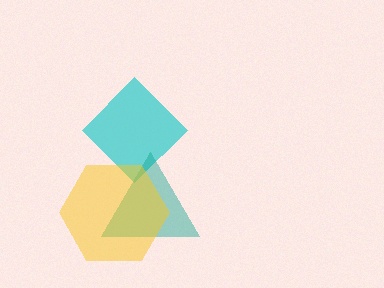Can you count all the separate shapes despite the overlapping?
Yes, there are 3 separate shapes.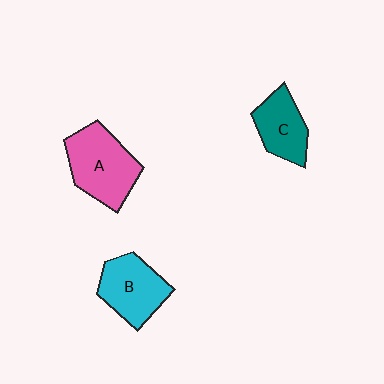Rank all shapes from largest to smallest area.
From largest to smallest: A (pink), B (cyan), C (teal).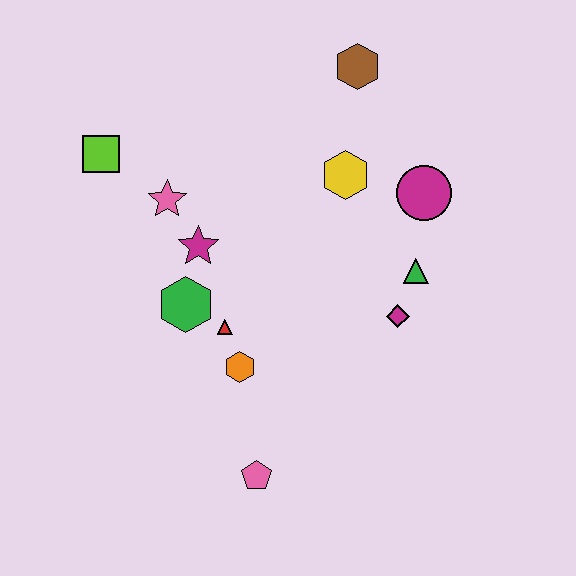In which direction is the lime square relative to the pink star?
The lime square is to the left of the pink star.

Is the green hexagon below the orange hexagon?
No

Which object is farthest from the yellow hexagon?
The pink pentagon is farthest from the yellow hexagon.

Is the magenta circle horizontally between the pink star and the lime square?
No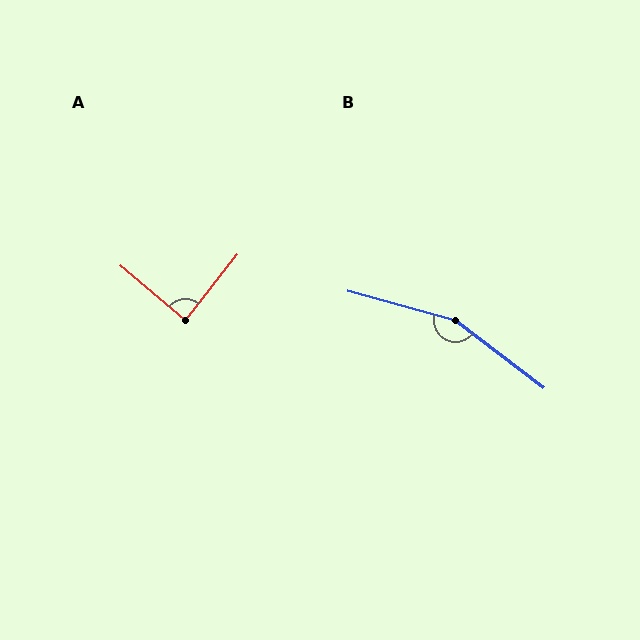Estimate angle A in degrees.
Approximately 88 degrees.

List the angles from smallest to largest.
A (88°), B (158°).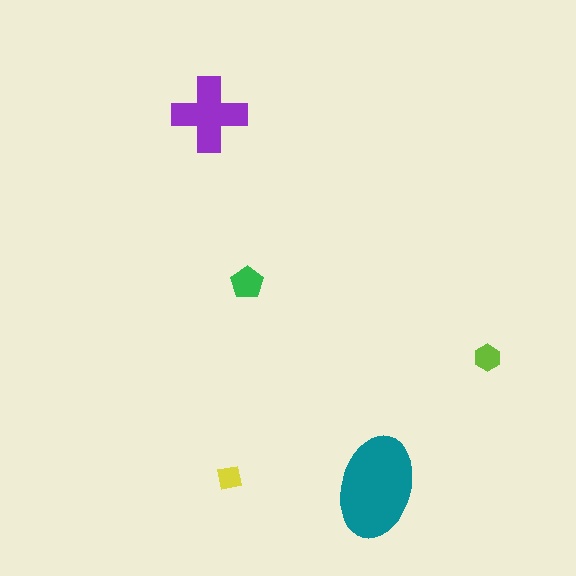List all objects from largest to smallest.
The teal ellipse, the purple cross, the green pentagon, the lime hexagon, the yellow square.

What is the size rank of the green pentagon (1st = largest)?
3rd.